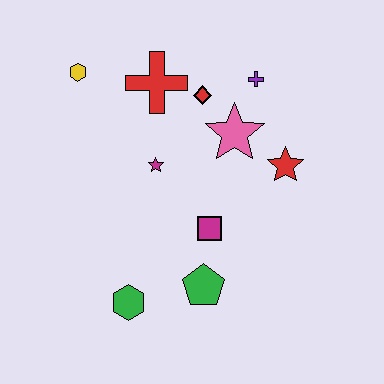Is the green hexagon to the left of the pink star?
Yes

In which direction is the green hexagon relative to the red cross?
The green hexagon is below the red cross.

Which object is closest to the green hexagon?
The green pentagon is closest to the green hexagon.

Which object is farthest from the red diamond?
The green hexagon is farthest from the red diamond.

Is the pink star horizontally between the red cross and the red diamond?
No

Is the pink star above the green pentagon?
Yes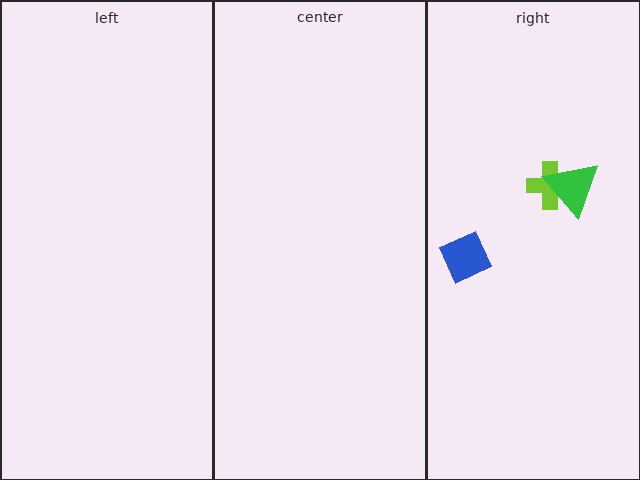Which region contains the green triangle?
The right region.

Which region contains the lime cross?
The right region.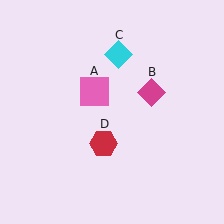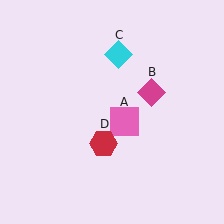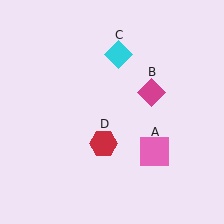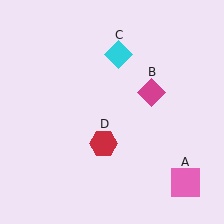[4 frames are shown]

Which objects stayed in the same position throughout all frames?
Magenta diamond (object B) and cyan diamond (object C) and red hexagon (object D) remained stationary.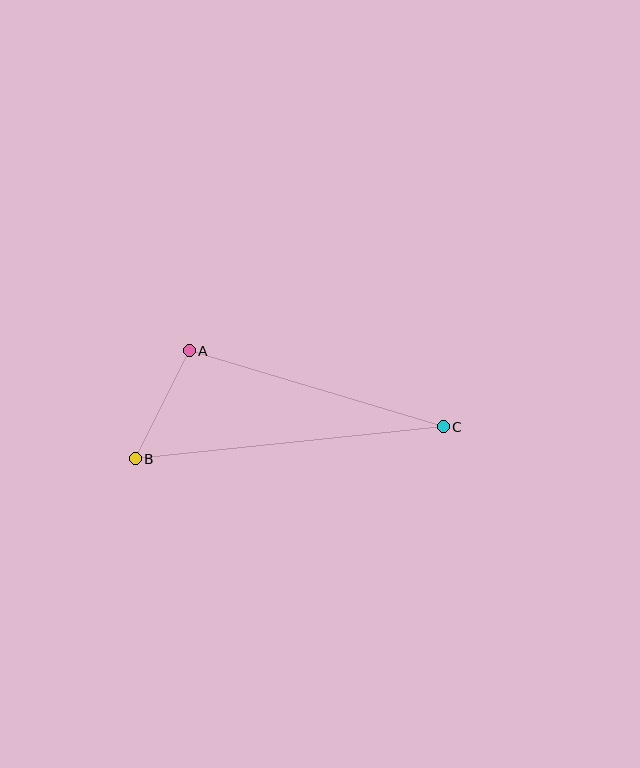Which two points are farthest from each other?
Points B and C are farthest from each other.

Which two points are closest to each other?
Points A and B are closest to each other.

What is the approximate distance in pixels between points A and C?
The distance between A and C is approximately 265 pixels.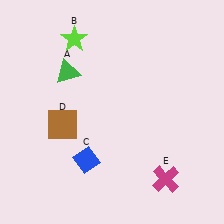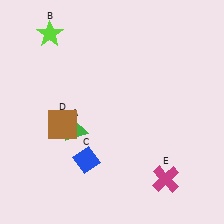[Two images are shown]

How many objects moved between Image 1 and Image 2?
2 objects moved between the two images.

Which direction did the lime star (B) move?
The lime star (B) moved left.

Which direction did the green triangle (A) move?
The green triangle (A) moved down.